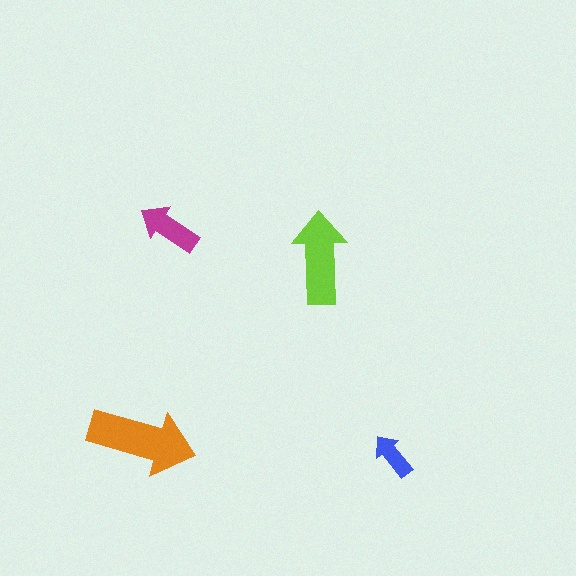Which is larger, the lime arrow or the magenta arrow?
The lime one.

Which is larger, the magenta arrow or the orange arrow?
The orange one.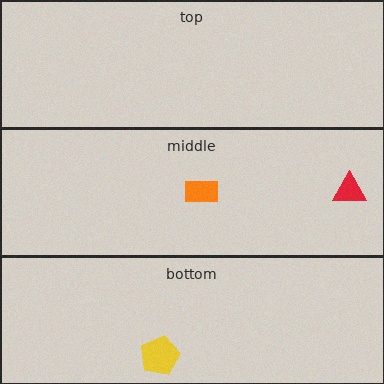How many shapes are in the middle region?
2.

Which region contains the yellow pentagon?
The bottom region.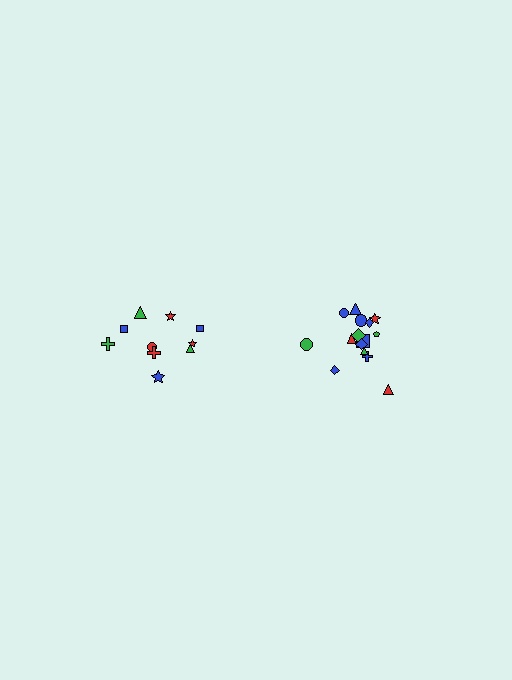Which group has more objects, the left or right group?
The right group.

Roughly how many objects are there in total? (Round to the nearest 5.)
Roughly 25 objects in total.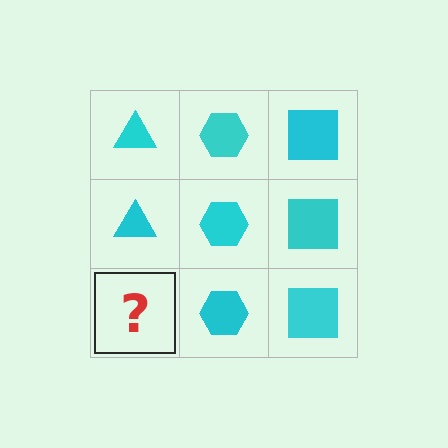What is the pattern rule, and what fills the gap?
The rule is that each column has a consistent shape. The gap should be filled with a cyan triangle.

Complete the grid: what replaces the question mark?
The question mark should be replaced with a cyan triangle.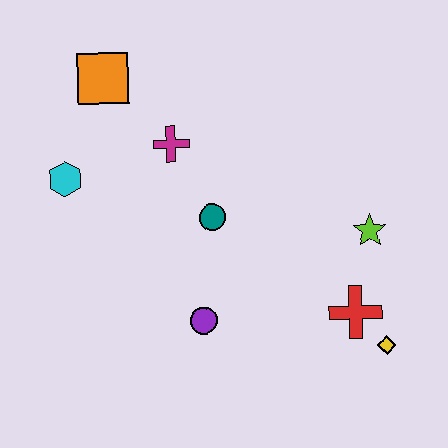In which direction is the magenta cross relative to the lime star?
The magenta cross is to the left of the lime star.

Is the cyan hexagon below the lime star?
No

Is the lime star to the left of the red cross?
No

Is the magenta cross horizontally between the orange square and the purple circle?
Yes